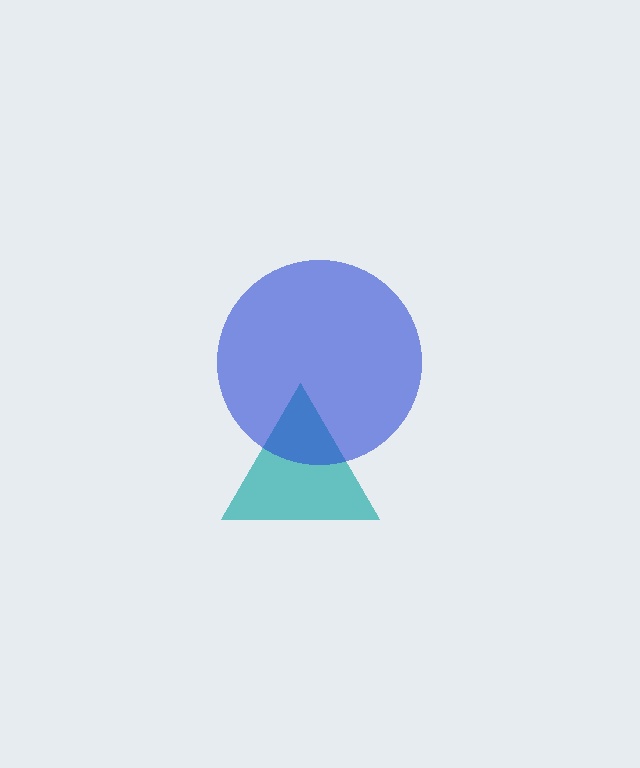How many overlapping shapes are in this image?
There are 2 overlapping shapes in the image.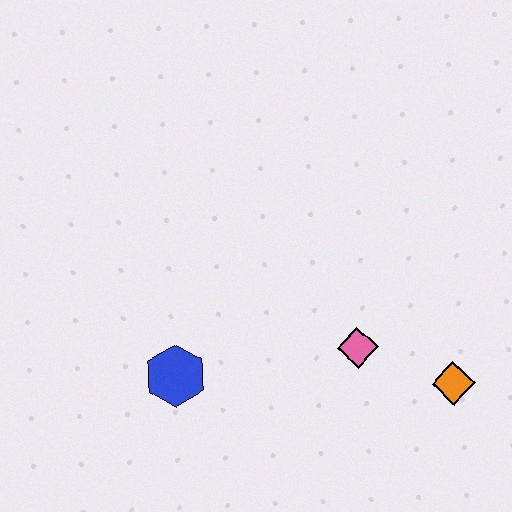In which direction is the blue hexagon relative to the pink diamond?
The blue hexagon is to the left of the pink diamond.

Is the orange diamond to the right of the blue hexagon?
Yes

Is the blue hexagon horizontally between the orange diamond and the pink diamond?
No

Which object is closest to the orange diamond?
The pink diamond is closest to the orange diamond.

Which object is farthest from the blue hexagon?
The orange diamond is farthest from the blue hexagon.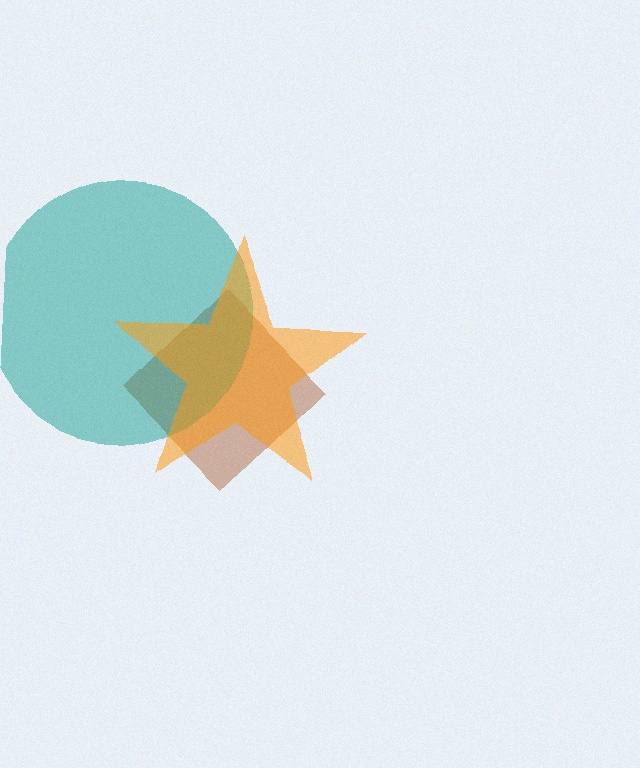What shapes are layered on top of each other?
The layered shapes are: a brown diamond, a teal circle, an orange star.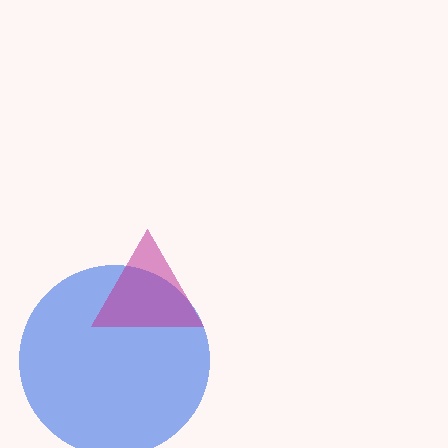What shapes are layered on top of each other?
The layered shapes are: a blue circle, a magenta triangle.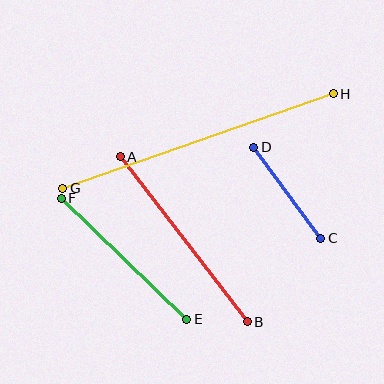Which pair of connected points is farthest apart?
Points G and H are farthest apart.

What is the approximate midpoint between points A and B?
The midpoint is at approximately (184, 239) pixels.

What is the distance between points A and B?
The distance is approximately 209 pixels.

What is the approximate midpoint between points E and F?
The midpoint is at approximately (124, 259) pixels.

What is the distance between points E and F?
The distance is approximately 174 pixels.